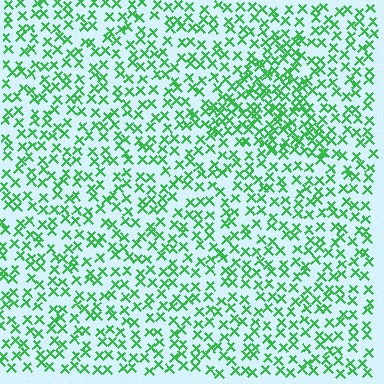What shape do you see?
I see a triangle.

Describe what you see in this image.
The image contains small green elements arranged at two different densities. A triangle-shaped region is visible where the elements are more densely packed than the surrounding area.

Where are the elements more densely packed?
The elements are more densely packed inside the triangle boundary.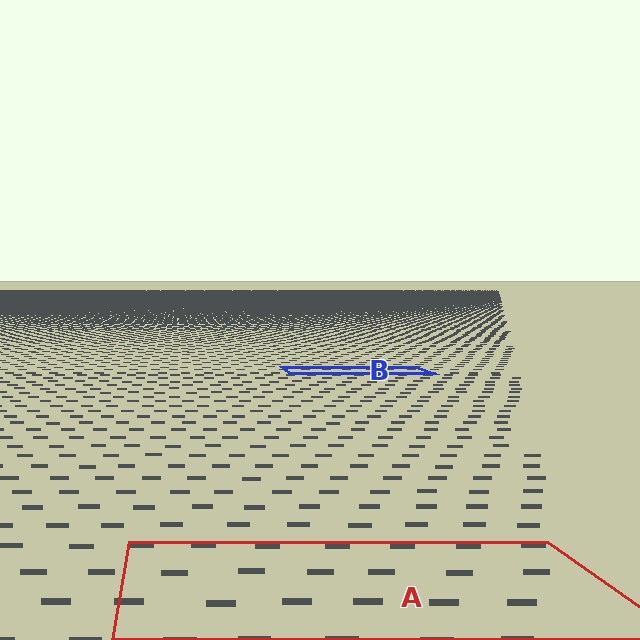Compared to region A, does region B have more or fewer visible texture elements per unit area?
Region B has more texture elements per unit area — they are packed more densely because it is farther away.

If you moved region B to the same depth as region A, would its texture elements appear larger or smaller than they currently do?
They would appear larger. At a closer depth, the same texture elements are projected at a bigger on-screen size.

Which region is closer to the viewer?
Region A is closer. The texture elements there are larger and more spread out.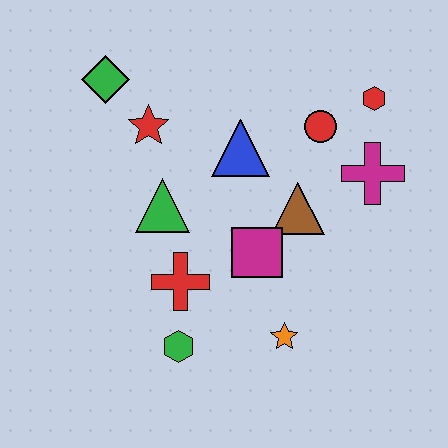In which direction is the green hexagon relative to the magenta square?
The green hexagon is below the magenta square.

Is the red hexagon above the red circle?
Yes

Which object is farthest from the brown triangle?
The green diamond is farthest from the brown triangle.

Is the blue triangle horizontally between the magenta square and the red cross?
Yes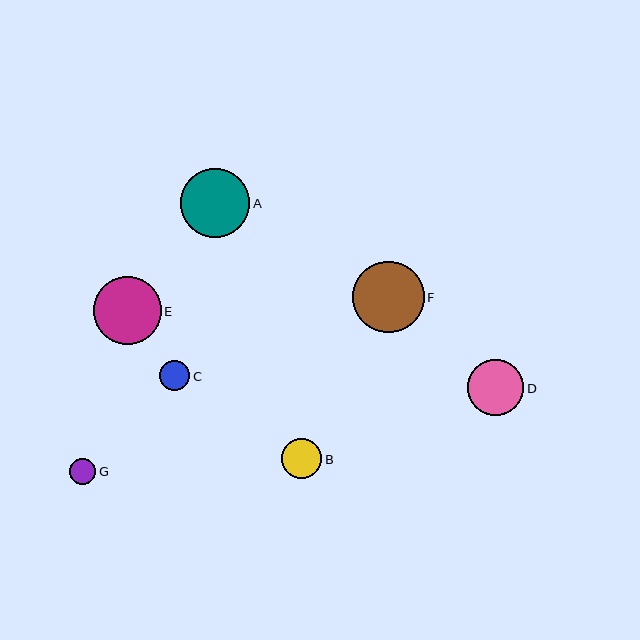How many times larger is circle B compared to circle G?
Circle B is approximately 1.5 times the size of circle G.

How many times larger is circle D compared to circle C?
Circle D is approximately 1.8 times the size of circle C.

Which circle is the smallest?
Circle G is the smallest with a size of approximately 26 pixels.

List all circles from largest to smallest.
From largest to smallest: F, A, E, D, B, C, G.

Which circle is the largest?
Circle F is the largest with a size of approximately 72 pixels.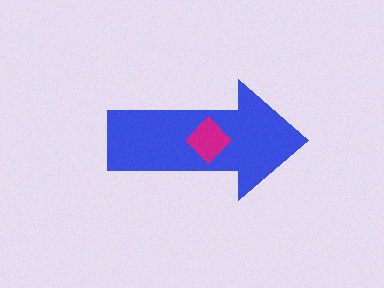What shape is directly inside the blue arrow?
The magenta diamond.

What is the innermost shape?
The magenta diamond.